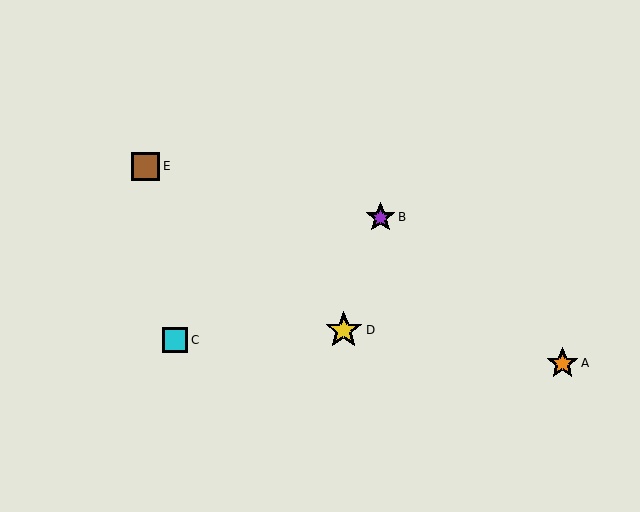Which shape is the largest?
The yellow star (labeled D) is the largest.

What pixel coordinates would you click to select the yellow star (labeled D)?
Click at (344, 330) to select the yellow star D.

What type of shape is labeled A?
Shape A is an orange star.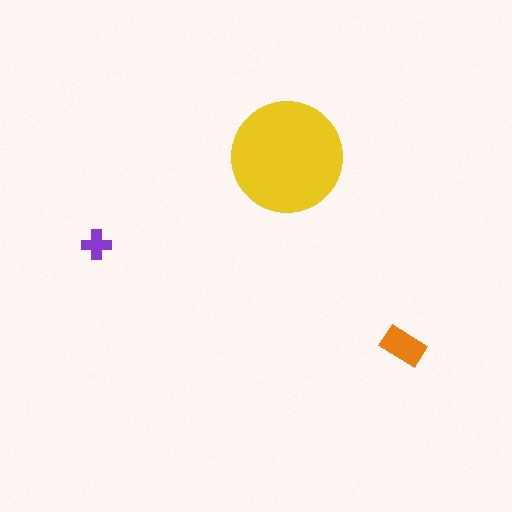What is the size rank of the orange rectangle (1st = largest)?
2nd.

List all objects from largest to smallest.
The yellow circle, the orange rectangle, the purple cross.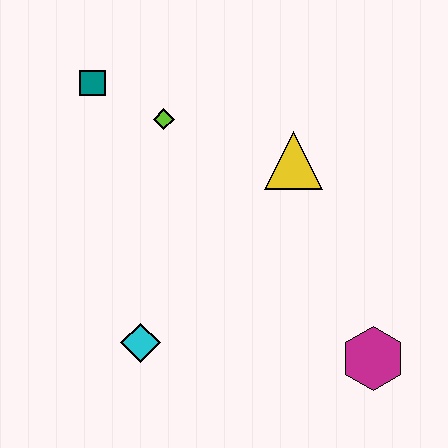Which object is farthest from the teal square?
The magenta hexagon is farthest from the teal square.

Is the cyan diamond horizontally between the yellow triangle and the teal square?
Yes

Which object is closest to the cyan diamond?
The lime diamond is closest to the cyan diamond.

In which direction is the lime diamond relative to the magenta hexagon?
The lime diamond is above the magenta hexagon.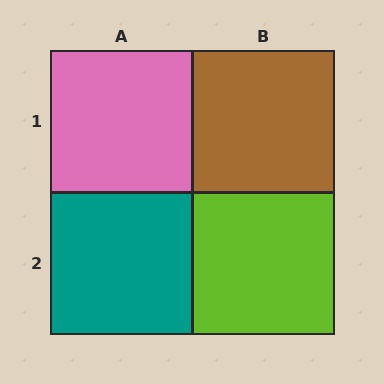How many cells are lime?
1 cell is lime.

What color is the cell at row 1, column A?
Pink.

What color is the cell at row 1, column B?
Brown.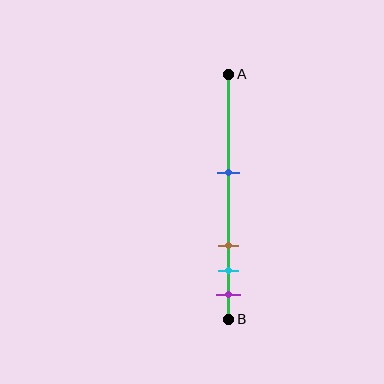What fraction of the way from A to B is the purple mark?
The purple mark is approximately 90% (0.9) of the way from A to B.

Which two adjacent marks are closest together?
The cyan and purple marks are the closest adjacent pair.